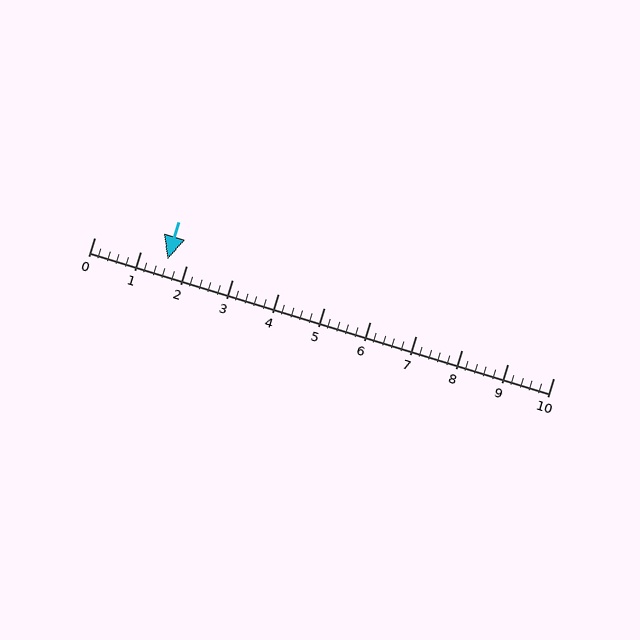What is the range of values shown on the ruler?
The ruler shows values from 0 to 10.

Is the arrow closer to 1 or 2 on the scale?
The arrow is closer to 2.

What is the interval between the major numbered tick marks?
The major tick marks are spaced 1 units apart.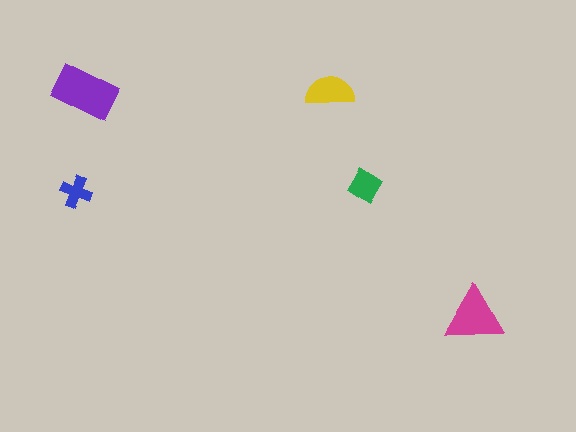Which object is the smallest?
The blue cross.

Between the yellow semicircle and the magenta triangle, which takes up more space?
The magenta triangle.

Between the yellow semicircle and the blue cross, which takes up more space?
The yellow semicircle.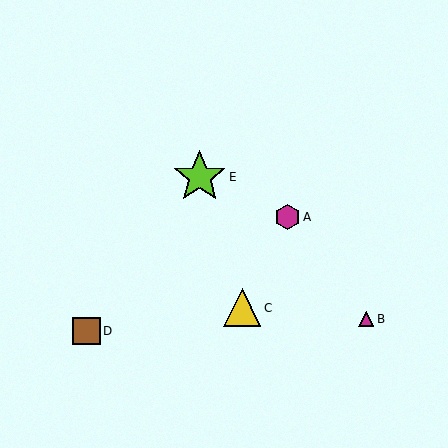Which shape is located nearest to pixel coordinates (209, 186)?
The lime star (labeled E) at (200, 177) is nearest to that location.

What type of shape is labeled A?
Shape A is a magenta hexagon.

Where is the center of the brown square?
The center of the brown square is at (87, 331).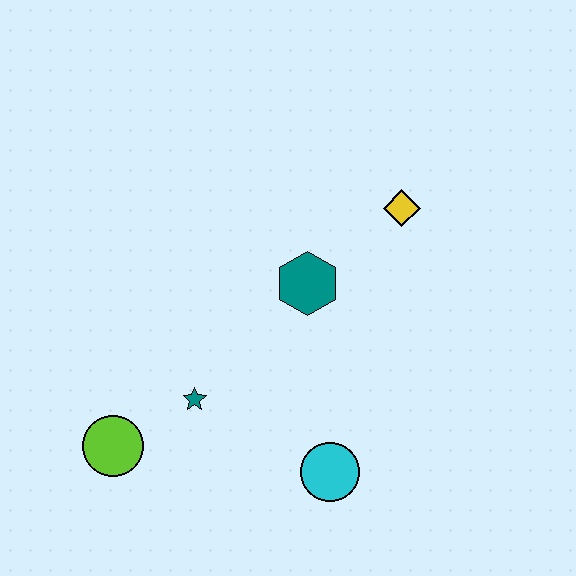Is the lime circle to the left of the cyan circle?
Yes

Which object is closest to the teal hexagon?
The yellow diamond is closest to the teal hexagon.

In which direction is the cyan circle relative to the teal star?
The cyan circle is to the right of the teal star.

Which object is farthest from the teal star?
The yellow diamond is farthest from the teal star.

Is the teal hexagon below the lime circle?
No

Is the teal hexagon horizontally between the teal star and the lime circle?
No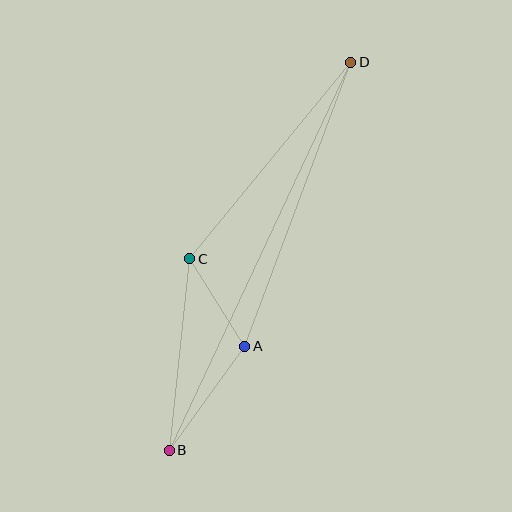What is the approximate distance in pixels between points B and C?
The distance between B and C is approximately 193 pixels.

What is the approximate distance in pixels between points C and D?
The distance between C and D is approximately 254 pixels.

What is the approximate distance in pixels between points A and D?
The distance between A and D is approximately 303 pixels.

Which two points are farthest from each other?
Points B and D are farthest from each other.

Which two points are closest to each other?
Points A and C are closest to each other.